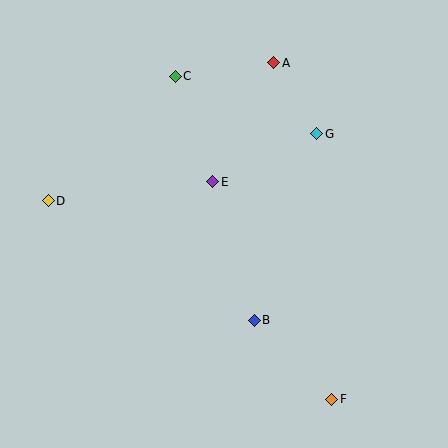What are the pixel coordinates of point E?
Point E is at (213, 182).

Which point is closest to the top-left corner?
Point C is closest to the top-left corner.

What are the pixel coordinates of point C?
Point C is at (175, 76).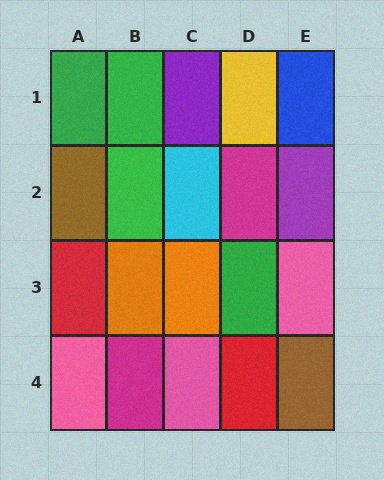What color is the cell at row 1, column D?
Yellow.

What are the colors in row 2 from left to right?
Brown, green, cyan, magenta, purple.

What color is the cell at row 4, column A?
Pink.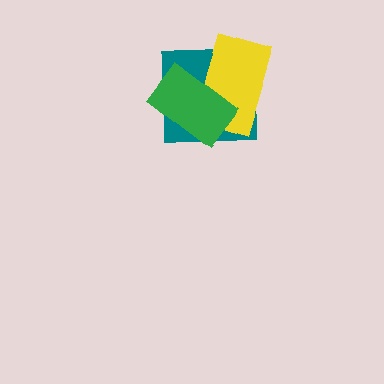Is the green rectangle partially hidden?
No, no other shape covers it.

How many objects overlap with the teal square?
2 objects overlap with the teal square.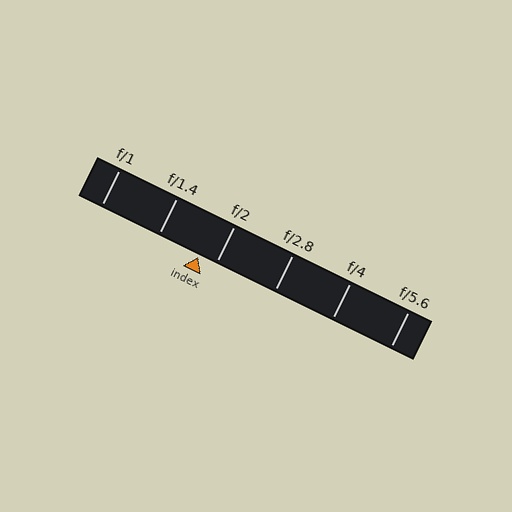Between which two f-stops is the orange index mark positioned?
The index mark is between f/1.4 and f/2.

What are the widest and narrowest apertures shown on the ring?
The widest aperture shown is f/1 and the narrowest is f/5.6.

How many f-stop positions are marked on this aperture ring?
There are 6 f-stop positions marked.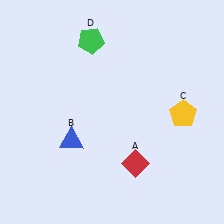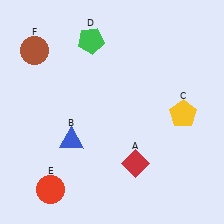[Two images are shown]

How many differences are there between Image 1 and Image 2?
There are 2 differences between the two images.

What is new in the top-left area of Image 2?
A brown circle (F) was added in the top-left area of Image 2.